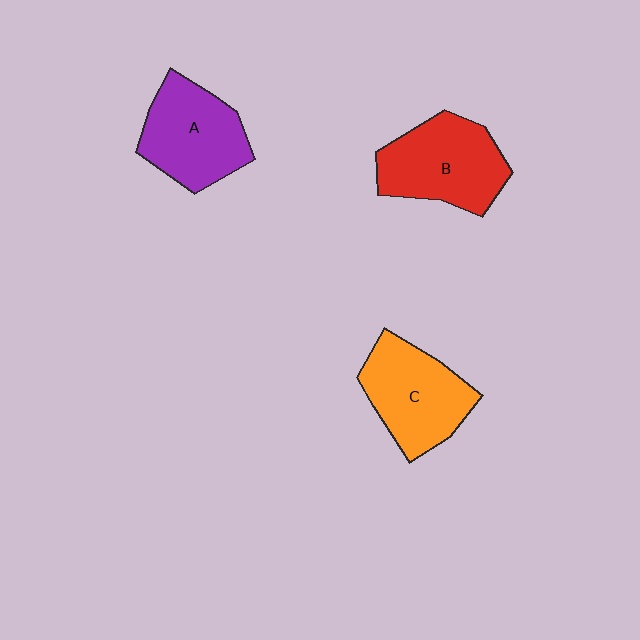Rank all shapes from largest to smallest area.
From largest to smallest: B (red), C (orange), A (purple).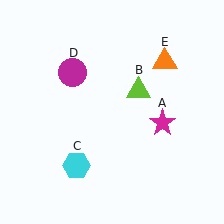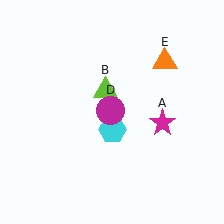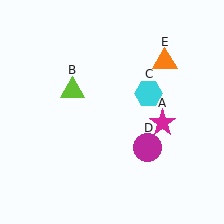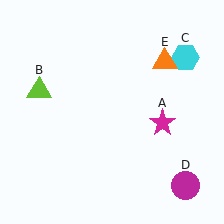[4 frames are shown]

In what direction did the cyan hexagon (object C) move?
The cyan hexagon (object C) moved up and to the right.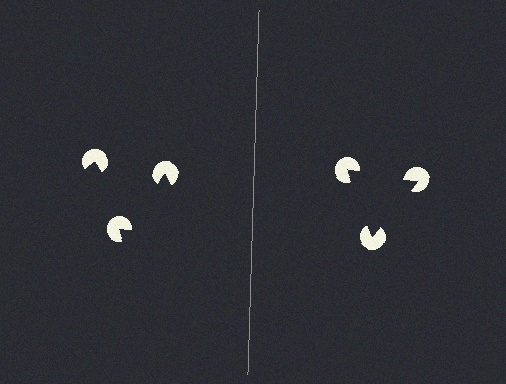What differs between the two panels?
The pac-man discs are positioned identically on both sides; only the wedge orientations differ. On the right they align to a triangle; on the left they are misaligned.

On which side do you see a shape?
An illusory triangle appears on the right side. On the left side the wedge cuts are rotated, so no coherent shape forms.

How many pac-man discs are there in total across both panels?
6 — 3 on each side.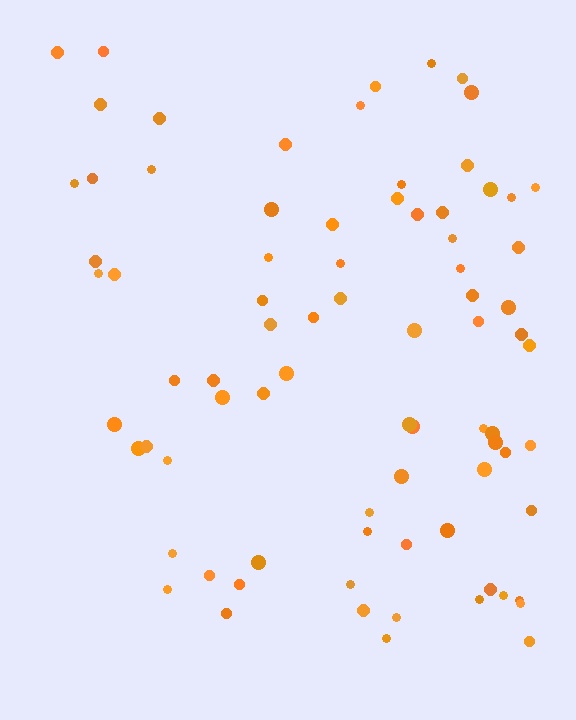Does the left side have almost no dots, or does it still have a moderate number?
Still a moderate number, just noticeably fewer than the right.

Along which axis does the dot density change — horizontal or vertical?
Horizontal.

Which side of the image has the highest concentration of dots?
The right.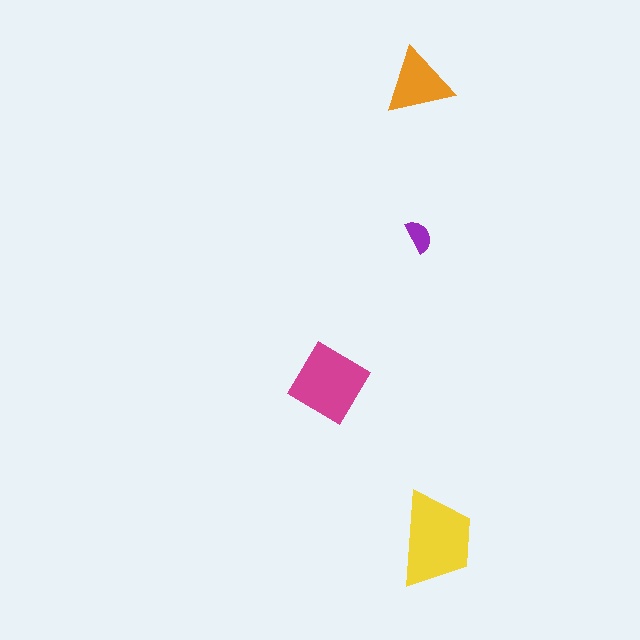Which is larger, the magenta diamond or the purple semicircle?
The magenta diamond.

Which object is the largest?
The yellow trapezoid.